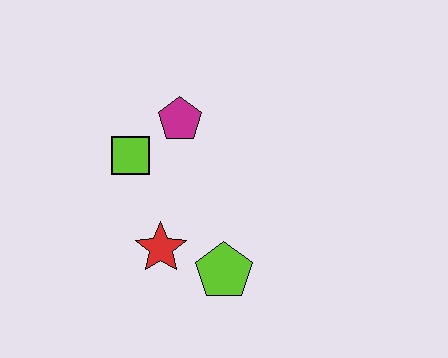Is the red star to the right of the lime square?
Yes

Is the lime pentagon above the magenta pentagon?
No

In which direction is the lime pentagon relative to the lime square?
The lime pentagon is below the lime square.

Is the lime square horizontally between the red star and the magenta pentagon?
No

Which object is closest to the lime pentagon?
The red star is closest to the lime pentagon.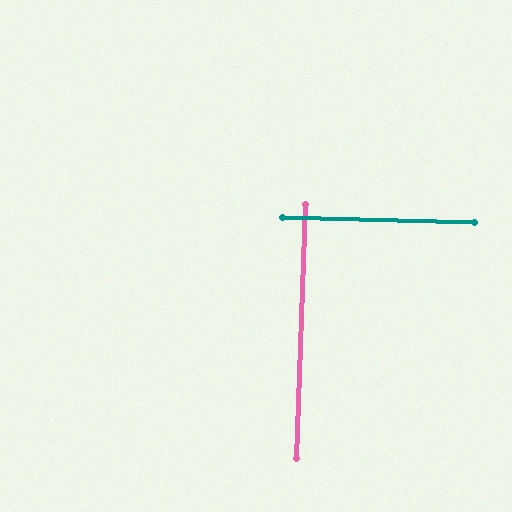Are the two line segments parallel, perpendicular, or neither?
Perpendicular — they meet at approximately 89°.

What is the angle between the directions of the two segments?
Approximately 89 degrees.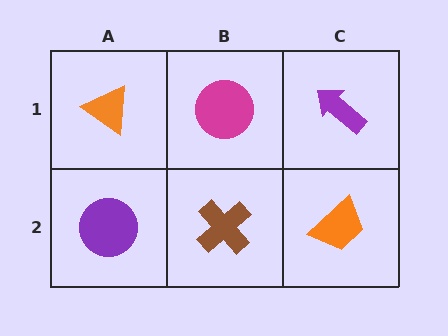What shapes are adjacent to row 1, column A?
A purple circle (row 2, column A), a magenta circle (row 1, column B).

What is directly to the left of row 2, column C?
A brown cross.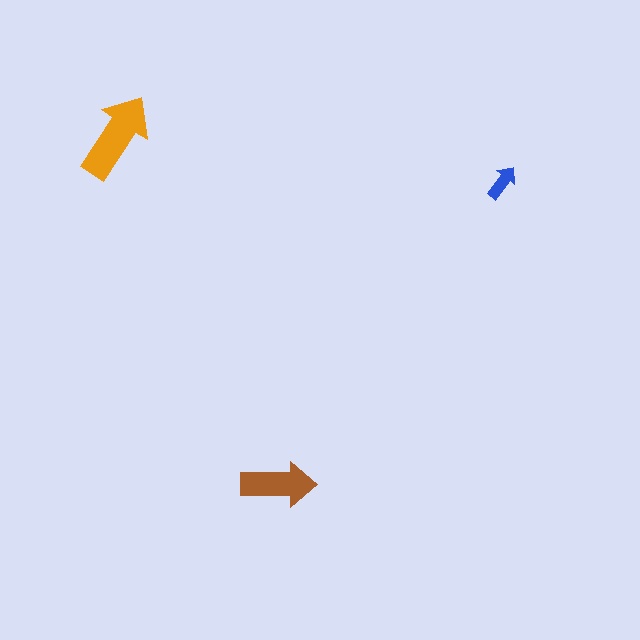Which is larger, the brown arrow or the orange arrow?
The orange one.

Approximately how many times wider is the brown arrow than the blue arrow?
About 2 times wider.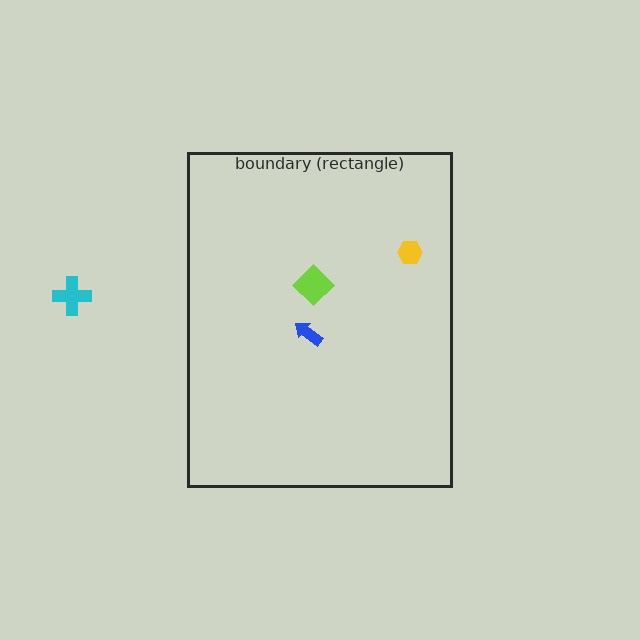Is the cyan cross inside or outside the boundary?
Outside.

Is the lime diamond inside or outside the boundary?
Inside.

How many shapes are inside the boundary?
3 inside, 1 outside.